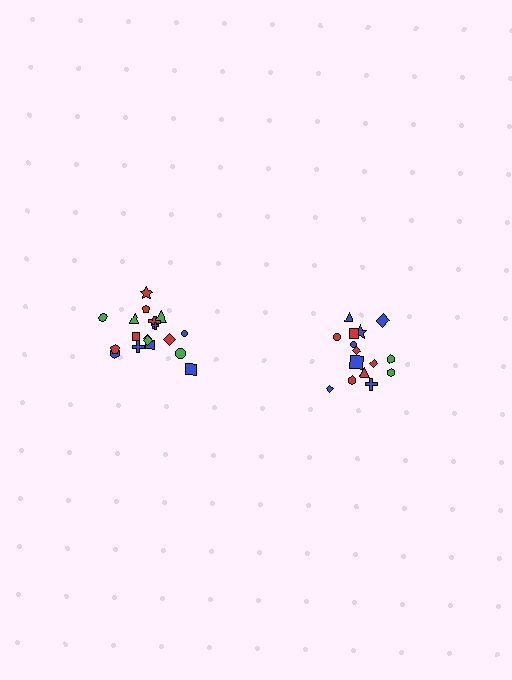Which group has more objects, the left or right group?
The left group.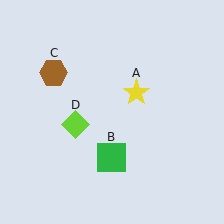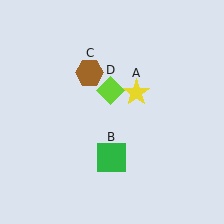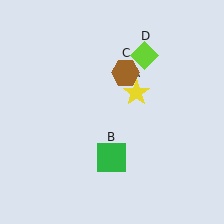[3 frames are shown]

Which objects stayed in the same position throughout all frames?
Yellow star (object A) and green square (object B) remained stationary.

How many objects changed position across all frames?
2 objects changed position: brown hexagon (object C), lime diamond (object D).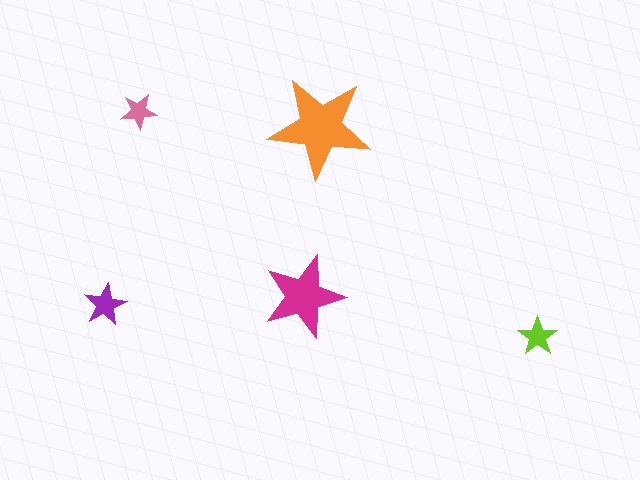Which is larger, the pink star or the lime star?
The lime one.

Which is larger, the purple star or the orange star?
The orange one.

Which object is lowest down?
The lime star is bottommost.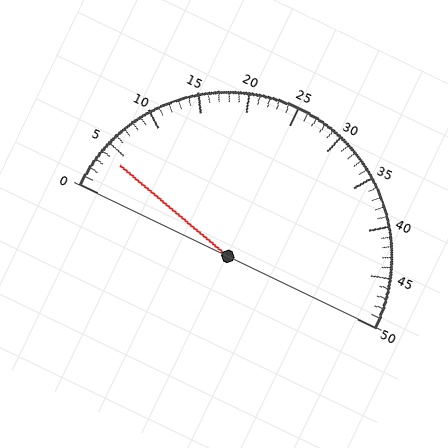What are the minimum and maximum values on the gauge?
The gauge ranges from 0 to 50.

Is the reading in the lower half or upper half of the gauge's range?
The reading is in the lower half of the range (0 to 50).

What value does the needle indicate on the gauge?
The needle indicates approximately 4.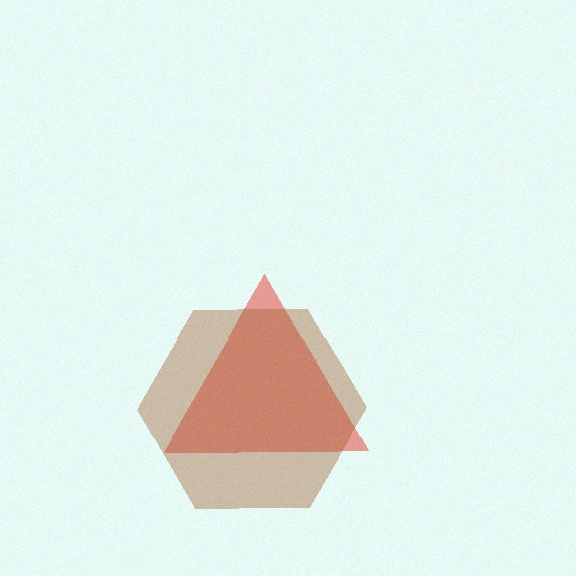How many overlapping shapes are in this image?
There are 2 overlapping shapes in the image.